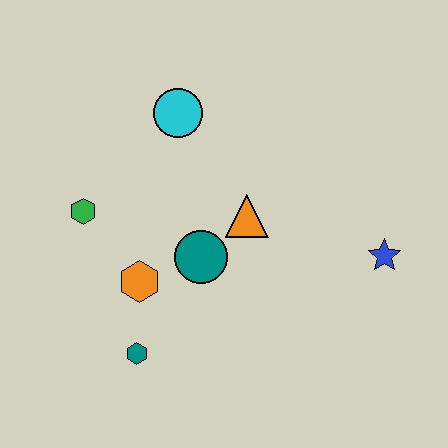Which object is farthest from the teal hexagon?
The blue star is farthest from the teal hexagon.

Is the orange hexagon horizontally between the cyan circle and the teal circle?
No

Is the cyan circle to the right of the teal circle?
No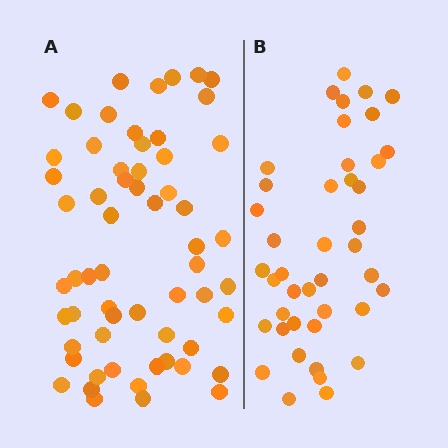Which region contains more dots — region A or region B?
Region A (the left region) has more dots.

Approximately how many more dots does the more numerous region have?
Region A has approximately 20 more dots than region B.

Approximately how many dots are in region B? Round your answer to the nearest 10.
About 40 dots. (The exact count is 42, which rounds to 40.)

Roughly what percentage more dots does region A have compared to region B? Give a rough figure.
About 45% more.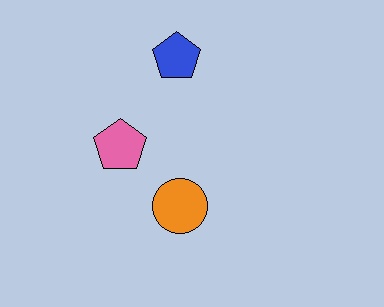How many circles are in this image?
There is 1 circle.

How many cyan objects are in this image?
There are no cyan objects.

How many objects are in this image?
There are 3 objects.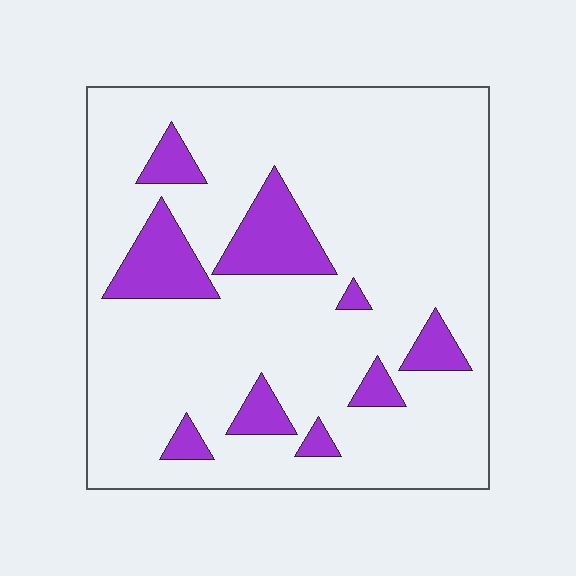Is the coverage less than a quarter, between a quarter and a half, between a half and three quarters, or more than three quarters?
Less than a quarter.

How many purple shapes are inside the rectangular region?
9.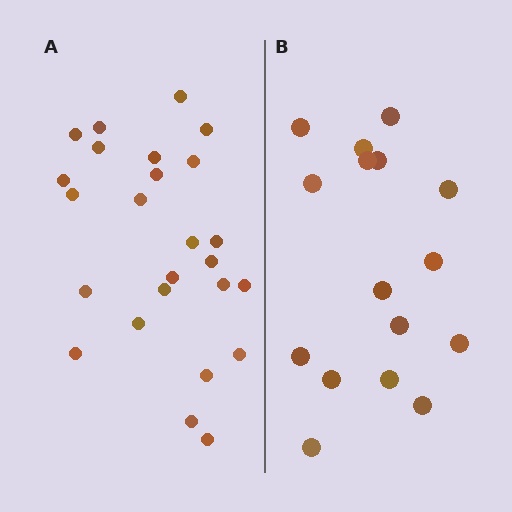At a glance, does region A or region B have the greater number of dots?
Region A (the left region) has more dots.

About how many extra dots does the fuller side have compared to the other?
Region A has roughly 8 or so more dots than region B.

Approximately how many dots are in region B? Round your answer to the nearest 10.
About 20 dots. (The exact count is 16, which rounds to 20.)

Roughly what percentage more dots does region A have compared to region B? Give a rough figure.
About 55% more.